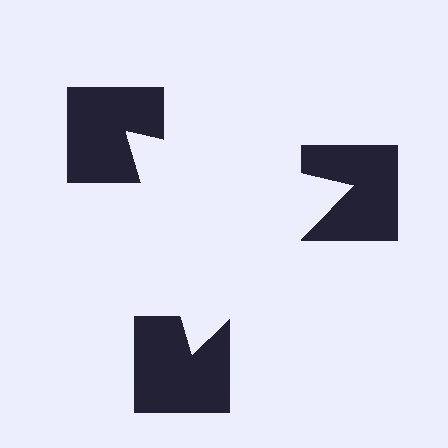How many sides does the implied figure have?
3 sides.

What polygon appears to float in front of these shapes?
An illusory triangle — its edges are inferred from the aligned wedge cuts in the notched squares, not physically drawn.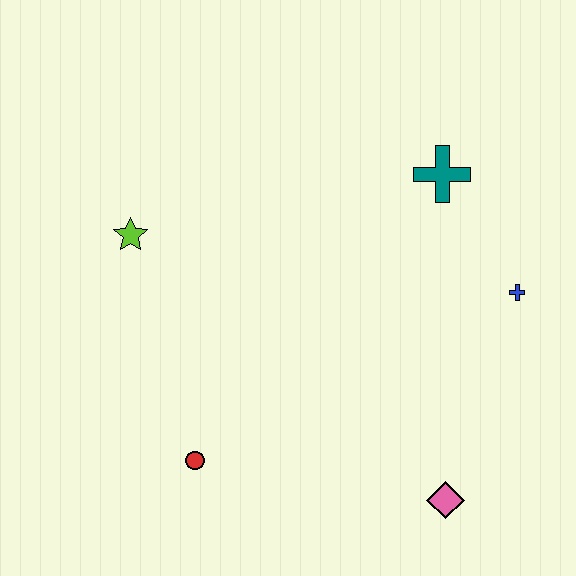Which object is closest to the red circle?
The lime star is closest to the red circle.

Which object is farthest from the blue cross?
The lime star is farthest from the blue cross.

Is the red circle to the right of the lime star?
Yes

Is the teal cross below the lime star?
No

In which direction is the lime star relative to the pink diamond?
The lime star is to the left of the pink diamond.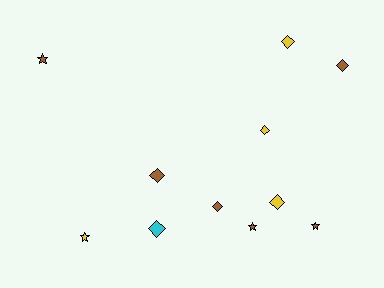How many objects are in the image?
There are 11 objects.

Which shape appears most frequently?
Diamond, with 7 objects.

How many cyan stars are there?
There are no cyan stars.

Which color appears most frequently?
Brown, with 6 objects.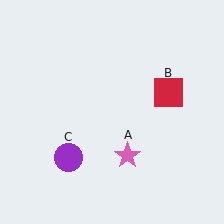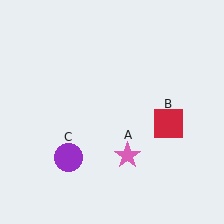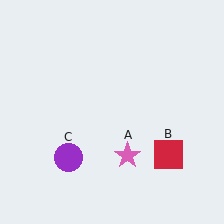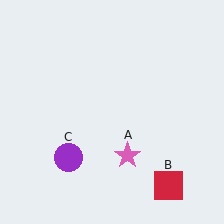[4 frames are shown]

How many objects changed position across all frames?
1 object changed position: red square (object B).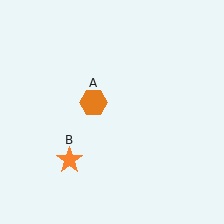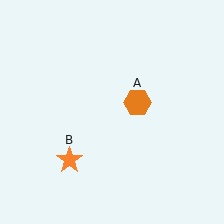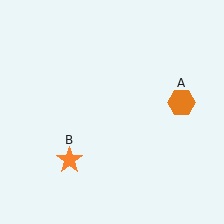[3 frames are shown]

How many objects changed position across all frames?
1 object changed position: orange hexagon (object A).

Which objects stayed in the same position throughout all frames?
Orange star (object B) remained stationary.